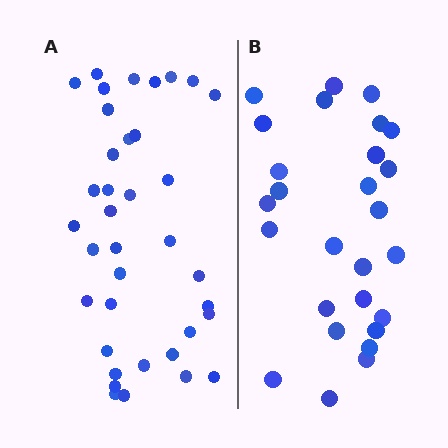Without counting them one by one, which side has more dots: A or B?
Region A (the left region) has more dots.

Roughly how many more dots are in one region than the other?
Region A has roughly 10 or so more dots than region B.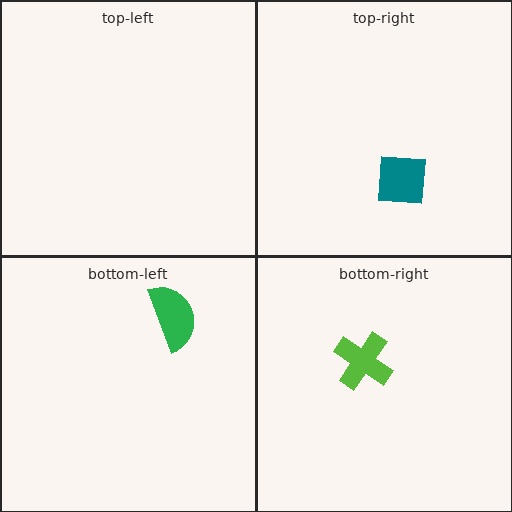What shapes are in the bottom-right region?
The lime cross.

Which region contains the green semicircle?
The bottom-left region.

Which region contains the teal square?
The top-right region.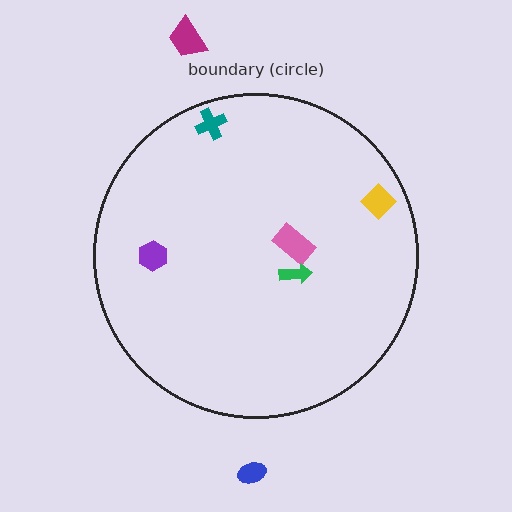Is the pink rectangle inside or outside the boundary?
Inside.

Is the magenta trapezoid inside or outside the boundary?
Outside.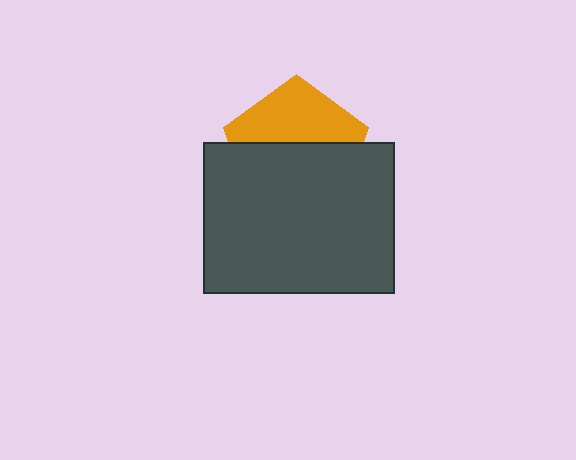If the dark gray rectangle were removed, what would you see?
You would see the complete orange pentagon.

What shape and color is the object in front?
The object in front is a dark gray rectangle.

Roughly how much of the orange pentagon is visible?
A small part of it is visible (roughly 42%).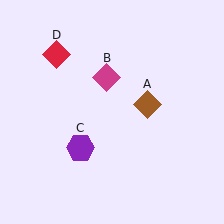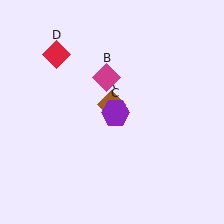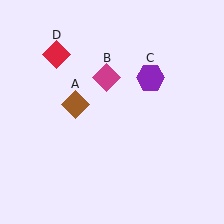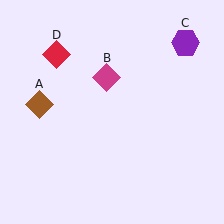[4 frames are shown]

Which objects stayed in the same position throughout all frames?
Magenta diamond (object B) and red diamond (object D) remained stationary.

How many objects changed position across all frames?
2 objects changed position: brown diamond (object A), purple hexagon (object C).